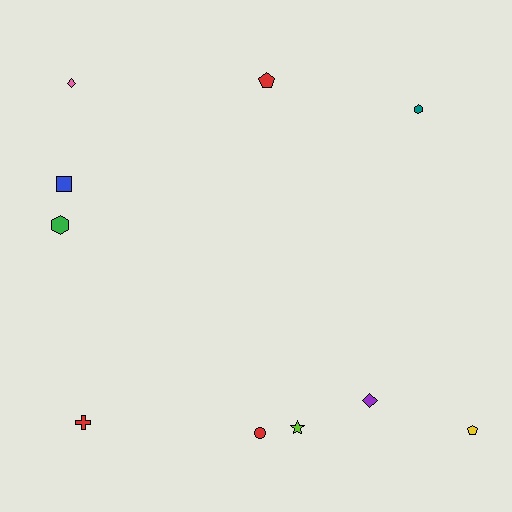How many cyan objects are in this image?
There are no cyan objects.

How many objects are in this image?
There are 10 objects.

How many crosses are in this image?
There is 1 cross.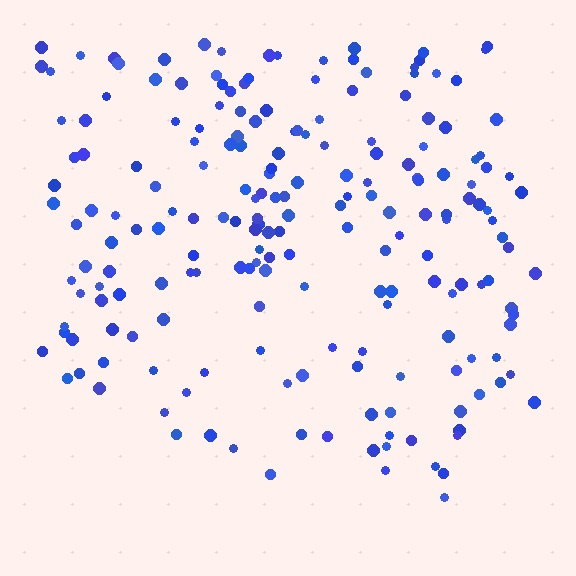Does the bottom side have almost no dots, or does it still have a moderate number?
Still a moderate number, just noticeably fewer than the top.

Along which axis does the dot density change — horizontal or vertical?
Vertical.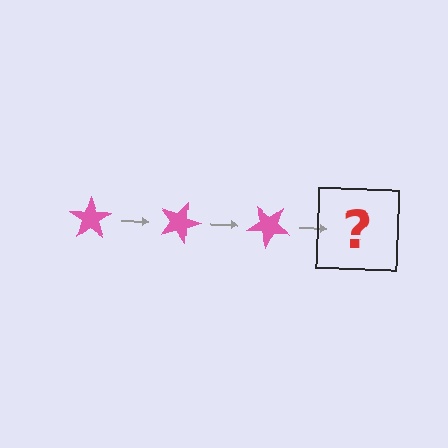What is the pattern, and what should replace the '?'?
The pattern is that the star rotates 20 degrees each step. The '?' should be a pink star rotated 60 degrees.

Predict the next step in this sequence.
The next step is a pink star rotated 60 degrees.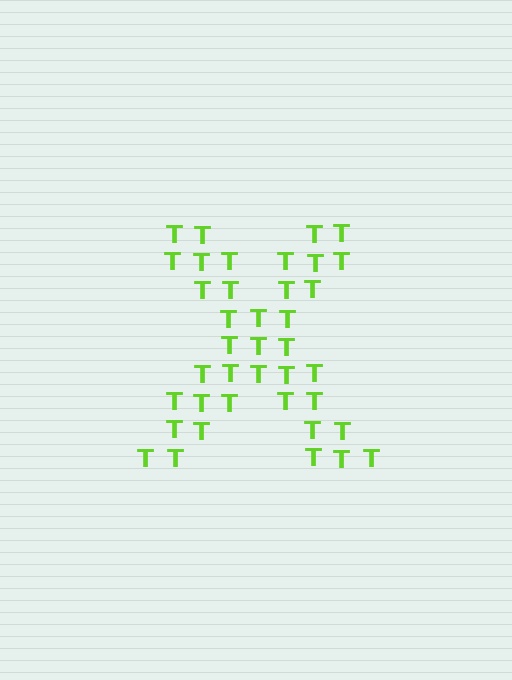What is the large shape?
The large shape is the letter X.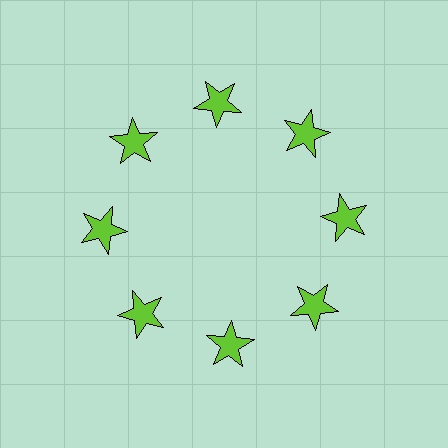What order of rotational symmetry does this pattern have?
This pattern has 8-fold rotational symmetry.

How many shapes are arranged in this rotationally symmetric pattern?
There are 8 shapes, arranged in 8 groups of 1.